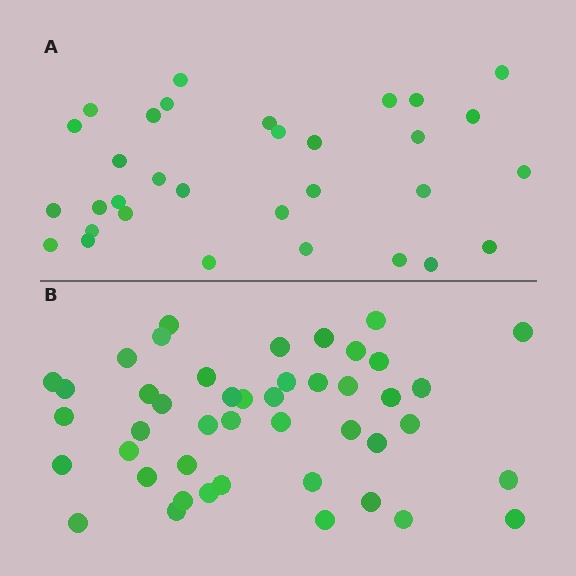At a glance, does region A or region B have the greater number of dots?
Region B (the bottom region) has more dots.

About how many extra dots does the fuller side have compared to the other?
Region B has approximately 15 more dots than region A.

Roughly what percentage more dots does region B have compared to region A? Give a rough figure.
About 40% more.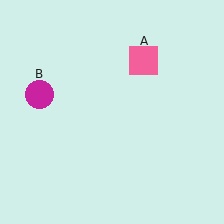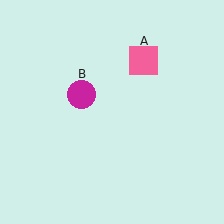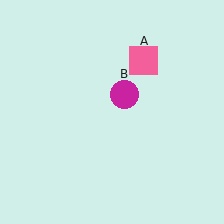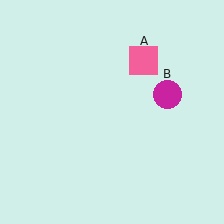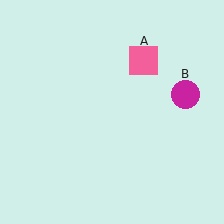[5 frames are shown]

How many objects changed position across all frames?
1 object changed position: magenta circle (object B).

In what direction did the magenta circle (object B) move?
The magenta circle (object B) moved right.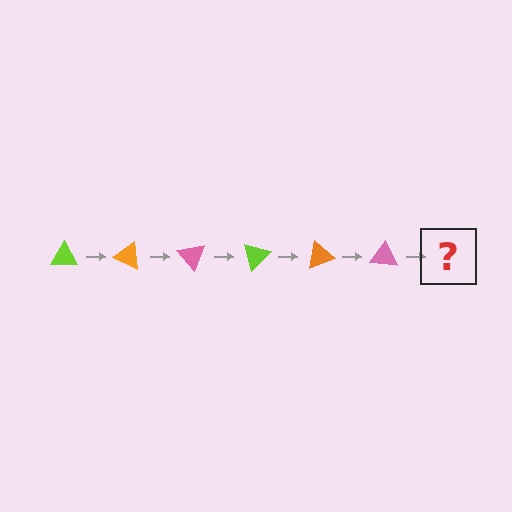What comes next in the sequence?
The next element should be a lime triangle, rotated 150 degrees from the start.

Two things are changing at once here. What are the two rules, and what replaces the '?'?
The two rules are that it rotates 25 degrees each step and the color cycles through lime, orange, and pink. The '?' should be a lime triangle, rotated 150 degrees from the start.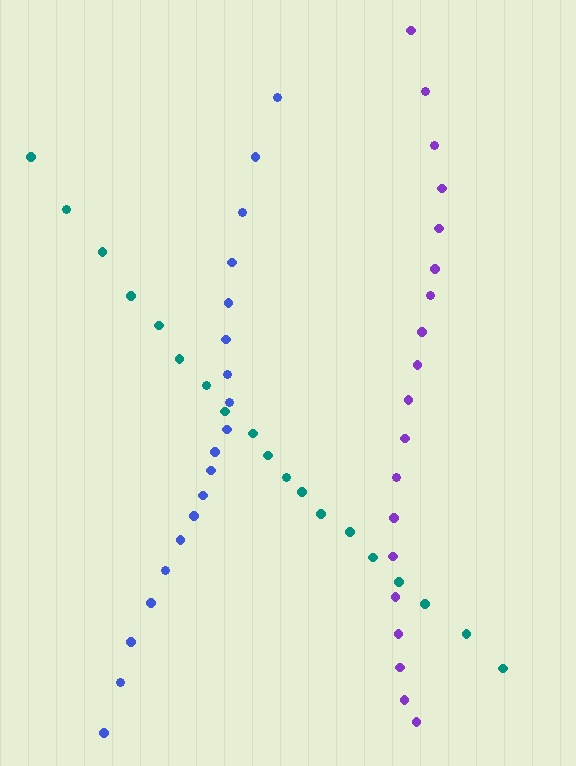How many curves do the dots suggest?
There are 3 distinct paths.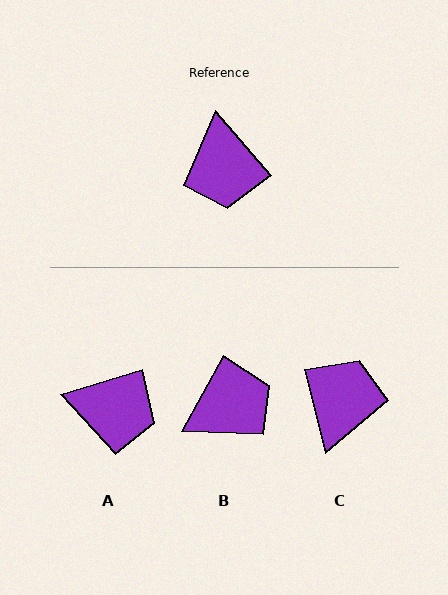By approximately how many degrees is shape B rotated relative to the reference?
Approximately 111 degrees counter-clockwise.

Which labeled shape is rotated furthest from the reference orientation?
C, about 154 degrees away.